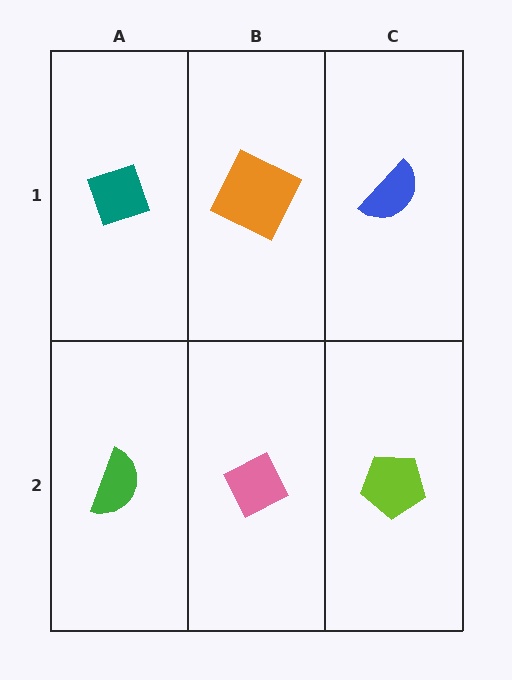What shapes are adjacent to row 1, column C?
A lime pentagon (row 2, column C), an orange square (row 1, column B).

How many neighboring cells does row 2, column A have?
2.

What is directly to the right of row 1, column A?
An orange square.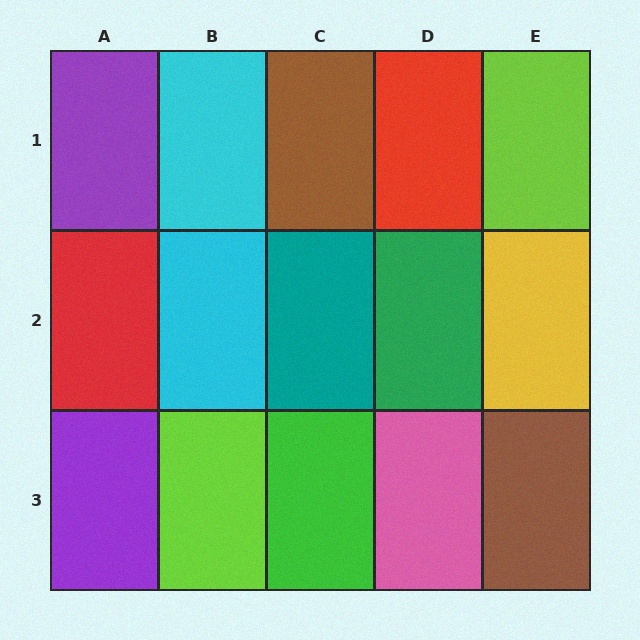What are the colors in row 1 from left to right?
Purple, cyan, brown, red, lime.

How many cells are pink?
1 cell is pink.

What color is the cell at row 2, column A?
Red.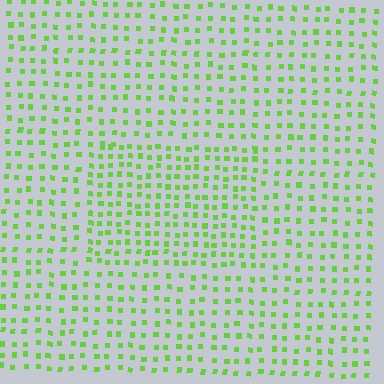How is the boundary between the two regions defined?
The boundary is defined by a change in element density (approximately 1.5x ratio). All elements are the same color, size, and shape.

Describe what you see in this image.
The image contains small lime elements arranged at two different densities. A rectangle-shaped region is visible where the elements are more densely packed than the surrounding area.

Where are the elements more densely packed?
The elements are more densely packed inside the rectangle boundary.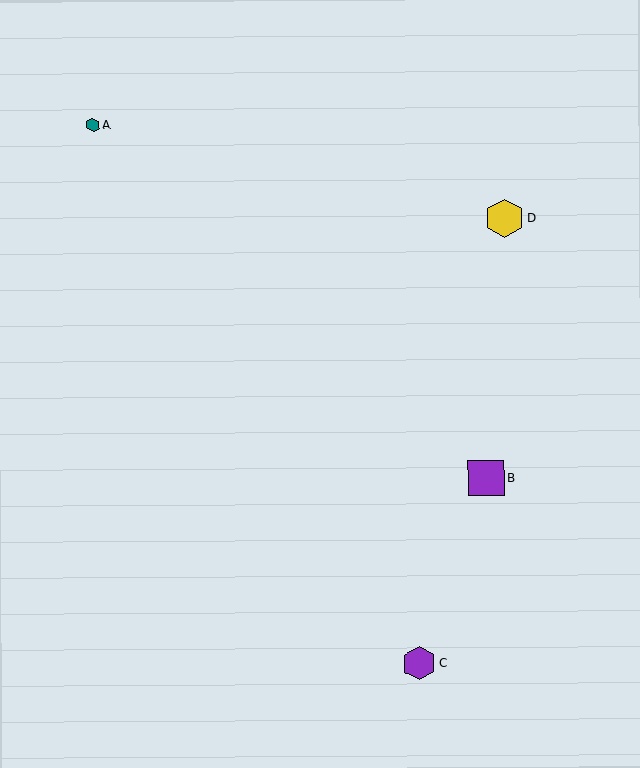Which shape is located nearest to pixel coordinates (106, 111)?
The teal hexagon (labeled A) at (93, 125) is nearest to that location.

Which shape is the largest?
The yellow hexagon (labeled D) is the largest.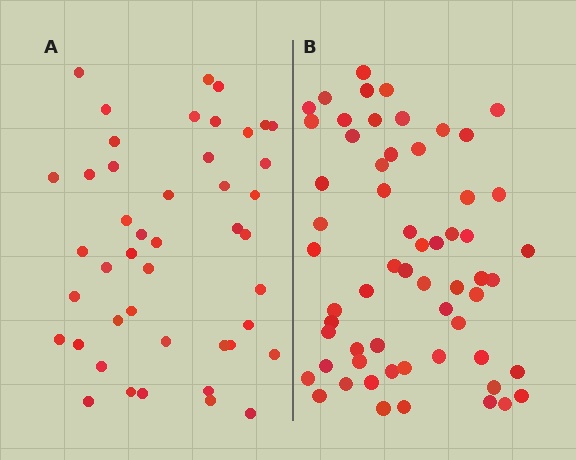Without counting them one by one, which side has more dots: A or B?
Region B (the right region) has more dots.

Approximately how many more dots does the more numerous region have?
Region B has approximately 15 more dots than region A.